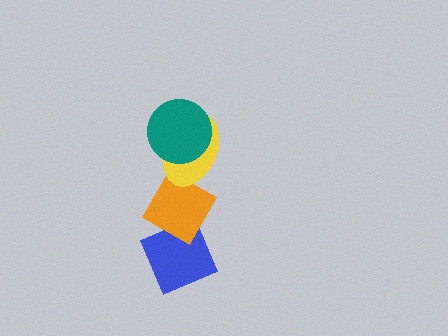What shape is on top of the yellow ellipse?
The teal circle is on top of the yellow ellipse.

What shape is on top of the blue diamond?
The orange diamond is on top of the blue diamond.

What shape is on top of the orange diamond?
The yellow ellipse is on top of the orange diamond.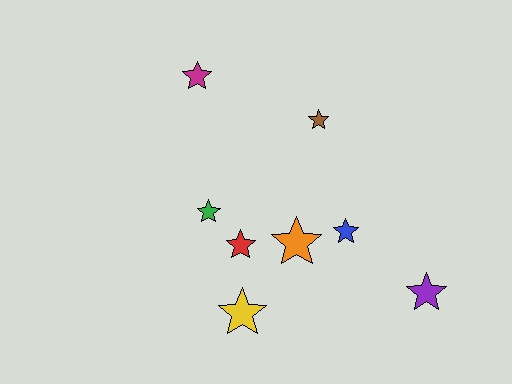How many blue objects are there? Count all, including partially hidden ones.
There is 1 blue object.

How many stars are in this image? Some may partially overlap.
There are 8 stars.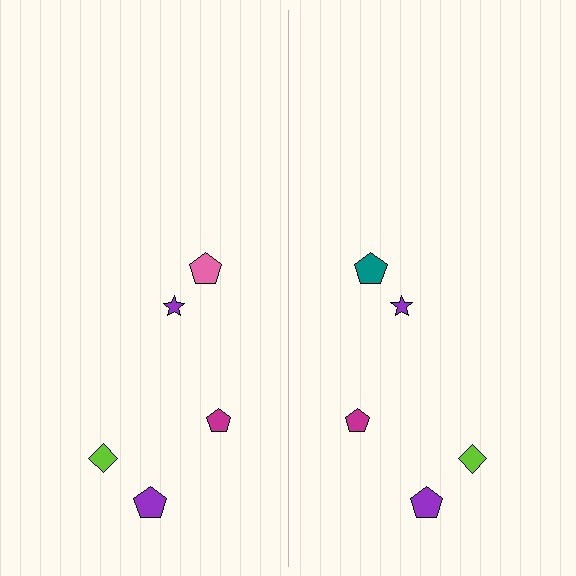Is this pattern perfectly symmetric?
No, the pattern is not perfectly symmetric. The teal pentagon on the right side breaks the symmetry — its mirror counterpart is pink.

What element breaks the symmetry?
The teal pentagon on the right side breaks the symmetry — its mirror counterpart is pink.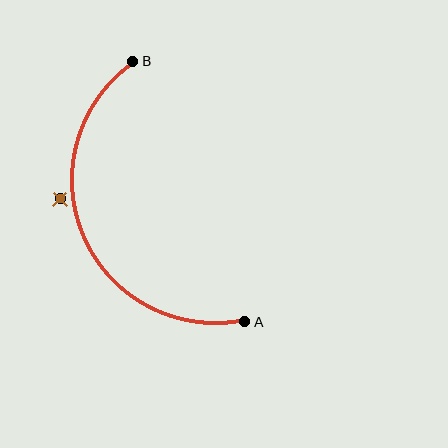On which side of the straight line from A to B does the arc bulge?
The arc bulges to the left of the straight line connecting A and B.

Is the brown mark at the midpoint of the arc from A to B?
No — the brown mark does not lie on the arc at all. It sits slightly outside the curve.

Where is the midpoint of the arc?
The arc midpoint is the point on the curve farthest from the straight line joining A and B. It sits to the left of that line.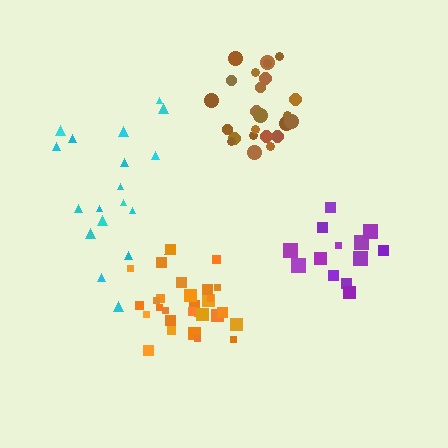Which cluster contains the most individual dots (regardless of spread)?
Orange (29).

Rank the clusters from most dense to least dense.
brown, orange, purple, cyan.